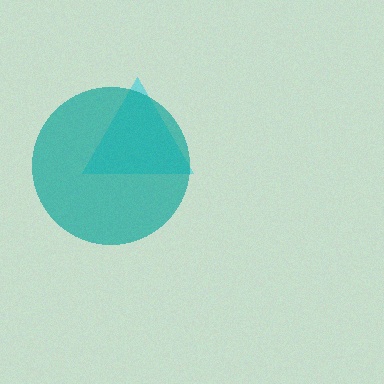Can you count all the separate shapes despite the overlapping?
Yes, there are 2 separate shapes.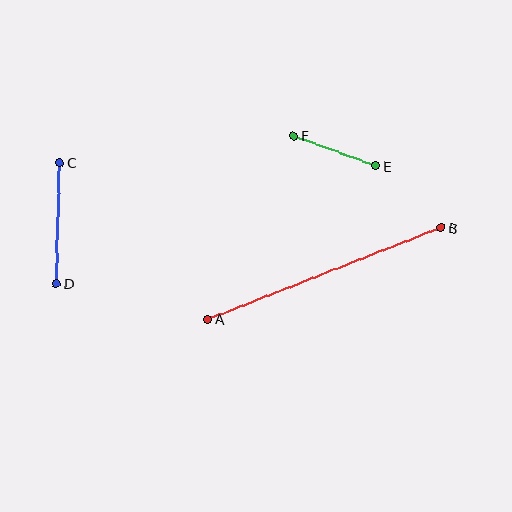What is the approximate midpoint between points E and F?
The midpoint is at approximately (335, 151) pixels.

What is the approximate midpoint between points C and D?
The midpoint is at approximately (58, 223) pixels.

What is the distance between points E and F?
The distance is approximately 87 pixels.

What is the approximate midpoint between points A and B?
The midpoint is at approximately (324, 273) pixels.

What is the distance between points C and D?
The distance is approximately 121 pixels.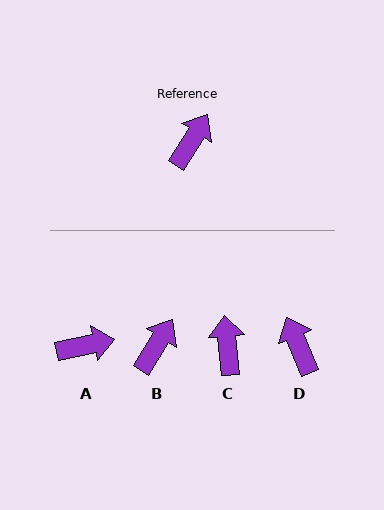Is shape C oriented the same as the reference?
No, it is off by about 37 degrees.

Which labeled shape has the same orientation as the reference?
B.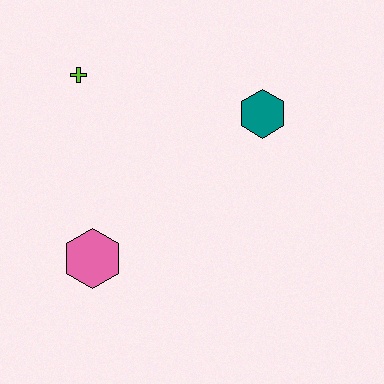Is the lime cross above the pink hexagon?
Yes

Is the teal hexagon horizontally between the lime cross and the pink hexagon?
No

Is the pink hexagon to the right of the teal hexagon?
No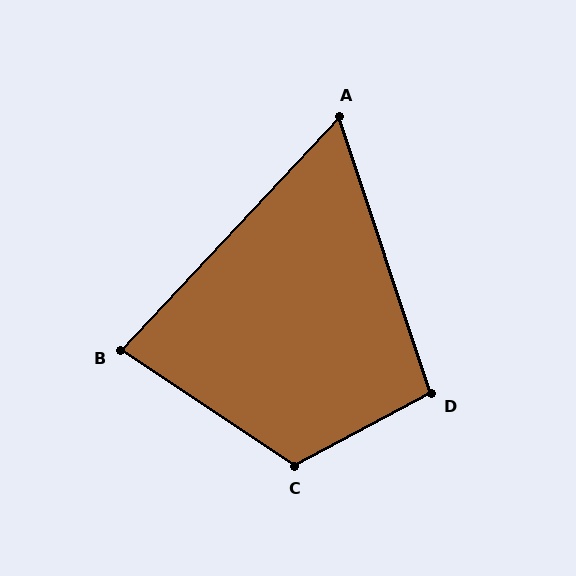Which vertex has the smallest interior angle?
A, at approximately 62 degrees.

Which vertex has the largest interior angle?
C, at approximately 118 degrees.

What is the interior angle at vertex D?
Approximately 99 degrees (obtuse).